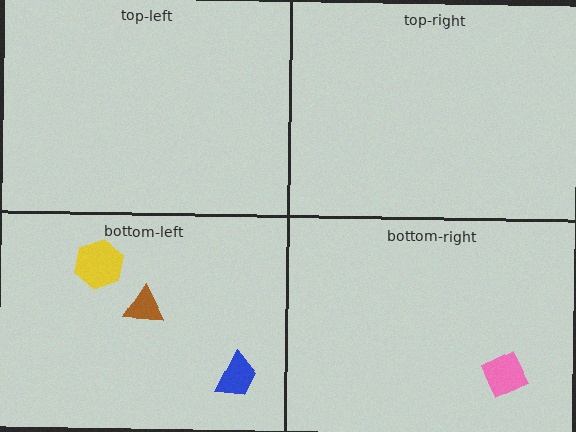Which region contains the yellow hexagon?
The bottom-left region.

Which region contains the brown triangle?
The bottom-left region.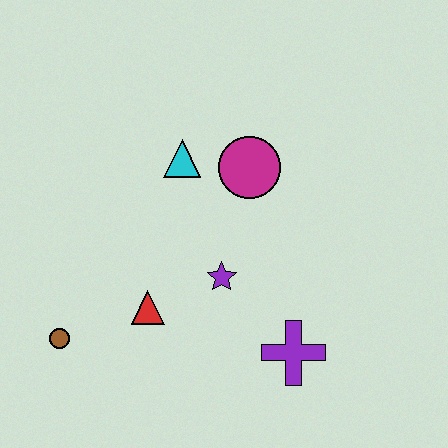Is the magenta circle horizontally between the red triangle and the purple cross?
Yes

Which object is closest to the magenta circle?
The cyan triangle is closest to the magenta circle.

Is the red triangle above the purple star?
No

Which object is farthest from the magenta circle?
The brown circle is farthest from the magenta circle.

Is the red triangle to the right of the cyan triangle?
No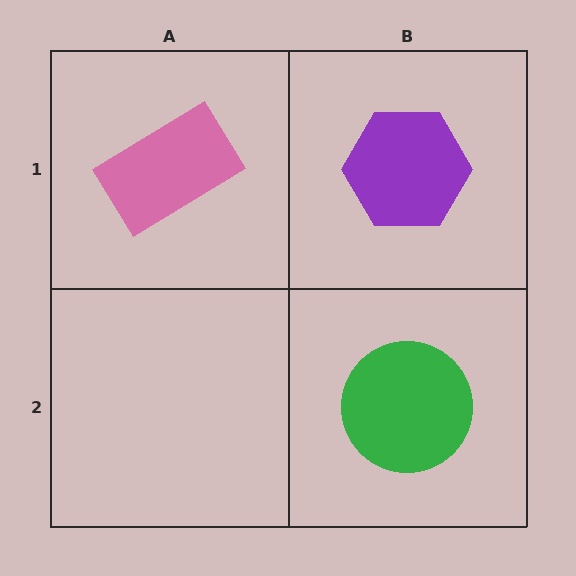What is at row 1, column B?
A purple hexagon.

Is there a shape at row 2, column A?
No, that cell is empty.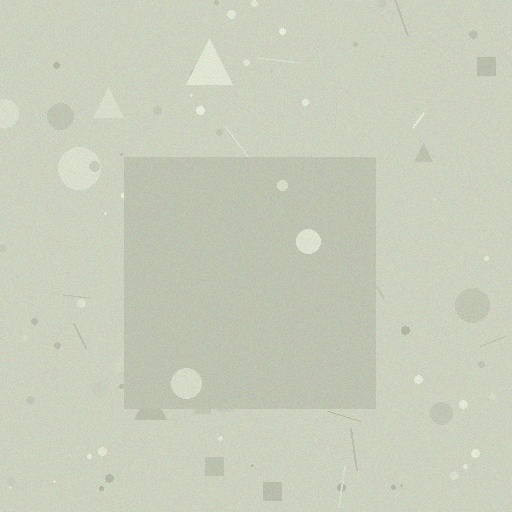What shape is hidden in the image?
A square is hidden in the image.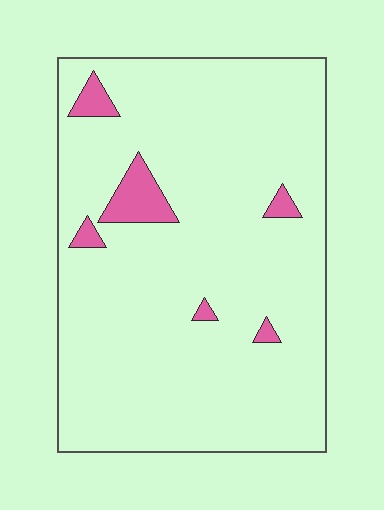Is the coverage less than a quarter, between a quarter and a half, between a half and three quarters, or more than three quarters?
Less than a quarter.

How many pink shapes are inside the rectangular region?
6.